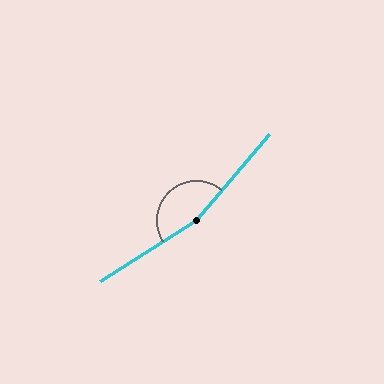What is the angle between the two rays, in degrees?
Approximately 163 degrees.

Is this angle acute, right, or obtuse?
It is obtuse.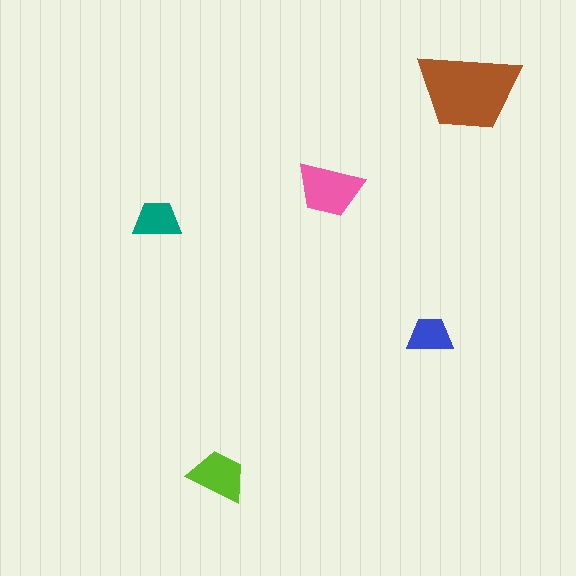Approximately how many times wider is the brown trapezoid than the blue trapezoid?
About 2 times wider.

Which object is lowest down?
The lime trapezoid is bottommost.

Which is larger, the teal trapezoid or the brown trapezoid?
The brown one.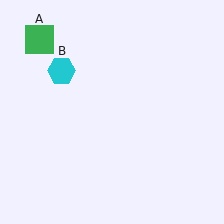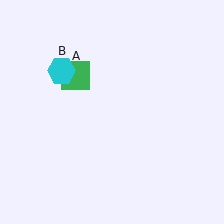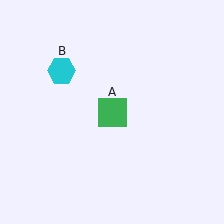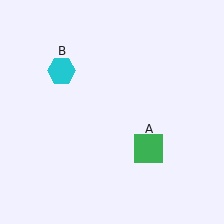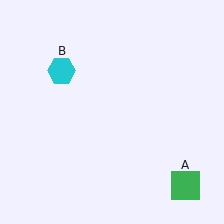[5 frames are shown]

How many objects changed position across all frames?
1 object changed position: green square (object A).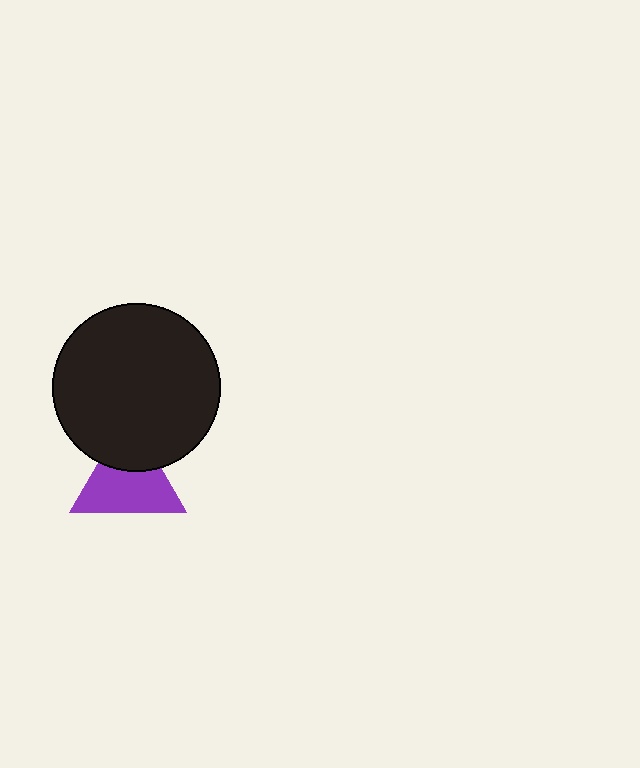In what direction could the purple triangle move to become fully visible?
The purple triangle could move down. That would shift it out from behind the black circle entirely.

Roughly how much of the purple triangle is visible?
Most of it is visible (roughly 67%).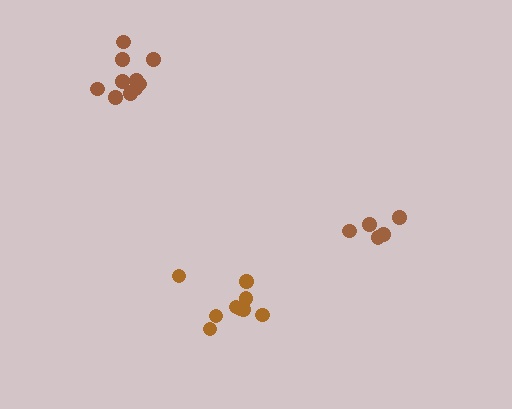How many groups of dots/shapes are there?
There are 3 groups.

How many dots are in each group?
Group 1: 9 dots, Group 2: 10 dots, Group 3: 5 dots (24 total).